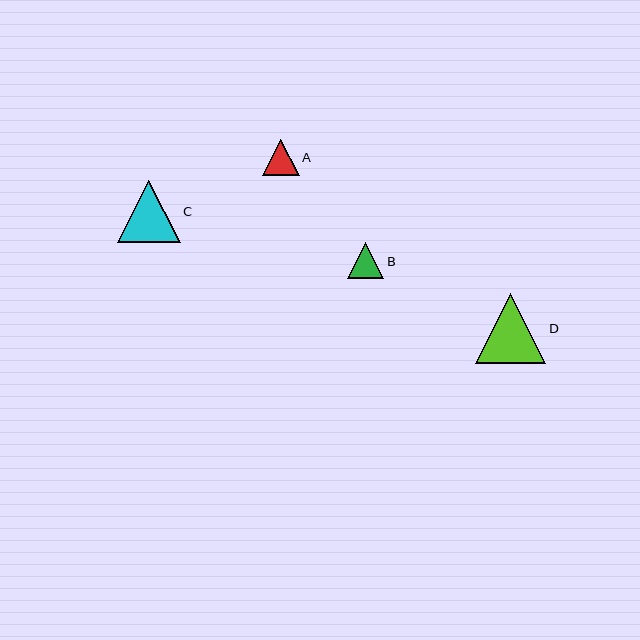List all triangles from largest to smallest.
From largest to smallest: D, C, A, B.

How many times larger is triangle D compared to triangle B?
Triangle D is approximately 1.9 times the size of triangle B.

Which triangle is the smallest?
Triangle B is the smallest with a size of approximately 36 pixels.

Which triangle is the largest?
Triangle D is the largest with a size of approximately 70 pixels.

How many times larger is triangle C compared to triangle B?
Triangle C is approximately 1.7 times the size of triangle B.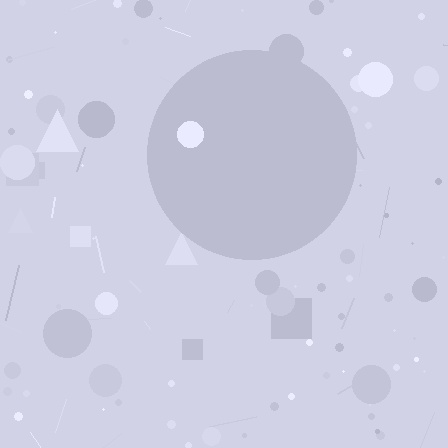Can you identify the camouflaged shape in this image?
The camouflaged shape is a circle.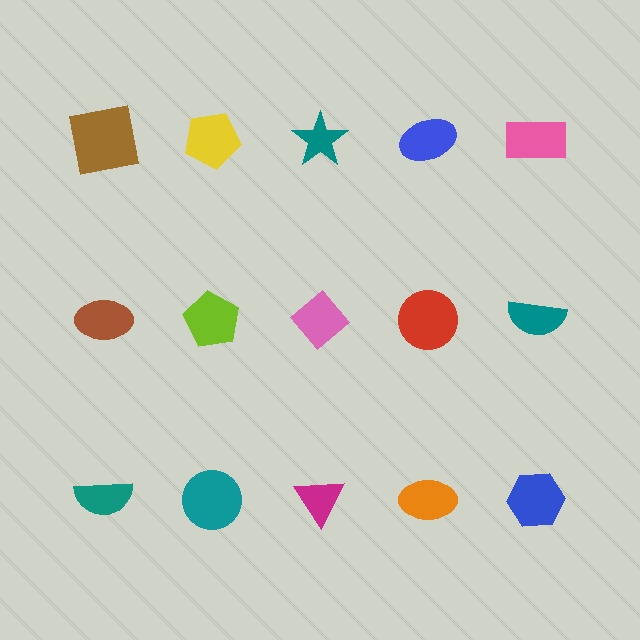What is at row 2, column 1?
A brown ellipse.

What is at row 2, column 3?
A pink diamond.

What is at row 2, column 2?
A lime pentagon.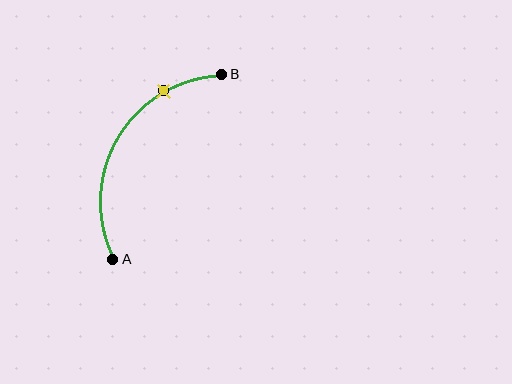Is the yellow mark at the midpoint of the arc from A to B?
No. The yellow mark lies on the arc but is closer to endpoint B. The arc midpoint would be at the point on the curve equidistant along the arc from both A and B.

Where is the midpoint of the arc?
The arc midpoint is the point on the curve farthest from the straight line joining A and B. It sits to the left of that line.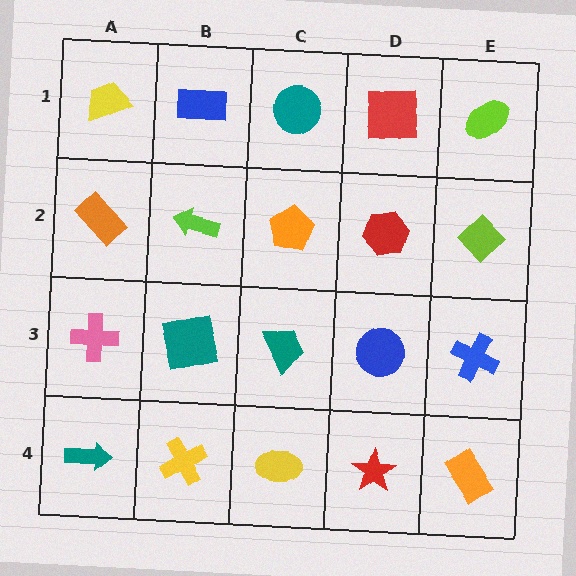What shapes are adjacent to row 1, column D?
A red hexagon (row 2, column D), a teal circle (row 1, column C), a lime ellipse (row 1, column E).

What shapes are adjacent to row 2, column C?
A teal circle (row 1, column C), a teal trapezoid (row 3, column C), a lime arrow (row 2, column B), a red hexagon (row 2, column D).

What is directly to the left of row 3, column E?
A blue circle.